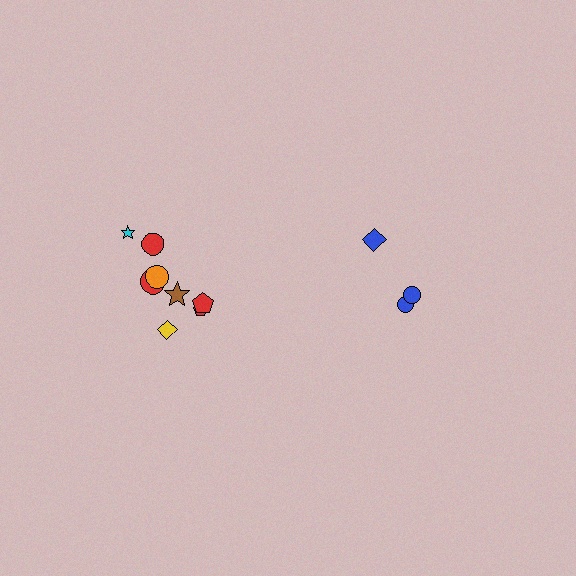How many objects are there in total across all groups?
There are 11 objects.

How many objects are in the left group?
There are 8 objects.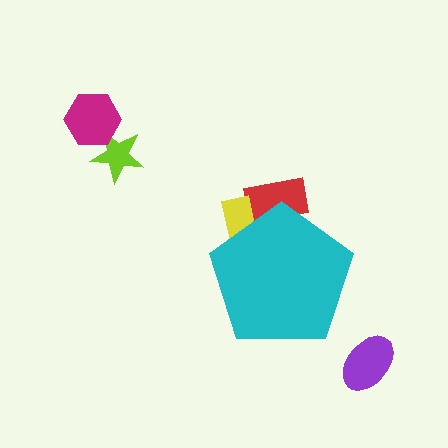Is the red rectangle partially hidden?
Yes, the red rectangle is partially hidden behind the cyan pentagon.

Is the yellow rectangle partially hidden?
Yes, the yellow rectangle is partially hidden behind the cyan pentagon.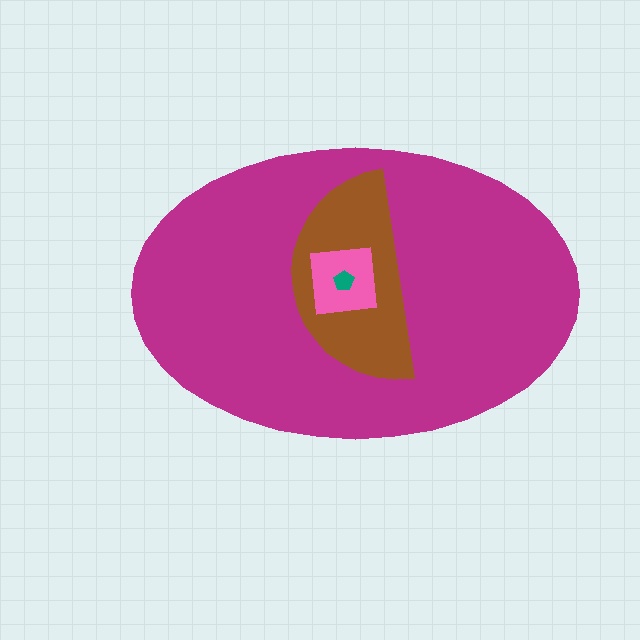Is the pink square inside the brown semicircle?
Yes.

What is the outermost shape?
The magenta ellipse.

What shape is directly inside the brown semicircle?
The pink square.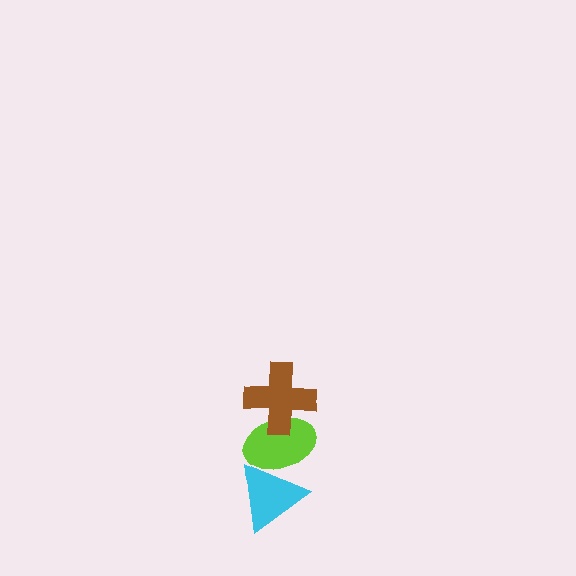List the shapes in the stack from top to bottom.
From top to bottom: the brown cross, the lime ellipse, the cyan triangle.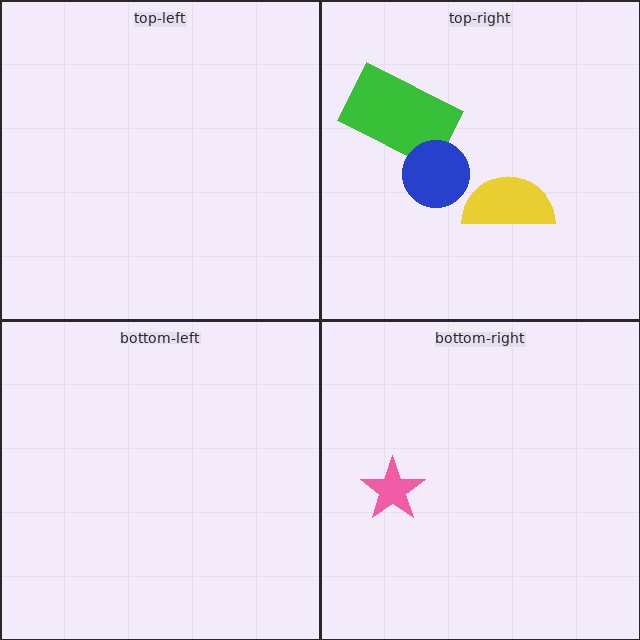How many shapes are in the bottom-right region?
1.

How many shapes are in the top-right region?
3.